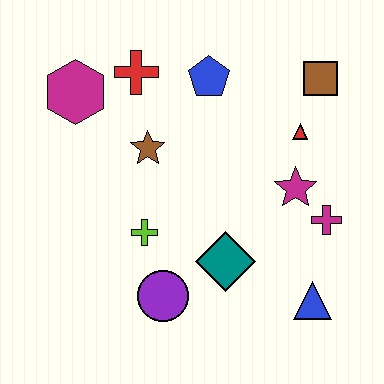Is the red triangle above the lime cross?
Yes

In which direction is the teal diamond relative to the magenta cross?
The teal diamond is to the left of the magenta cross.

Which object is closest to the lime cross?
The purple circle is closest to the lime cross.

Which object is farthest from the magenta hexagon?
The blue triangle is farthest from the magenta hexagon.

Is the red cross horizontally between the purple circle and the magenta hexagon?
Yes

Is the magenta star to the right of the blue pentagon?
Yes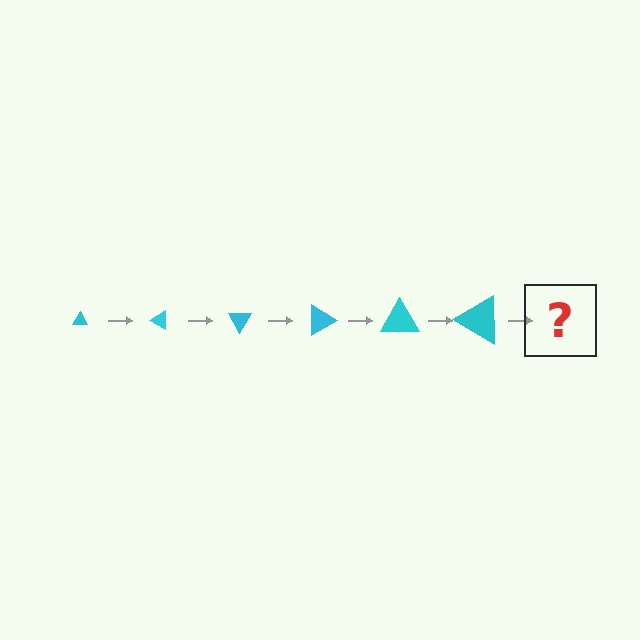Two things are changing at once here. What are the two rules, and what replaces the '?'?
The two rules are that the triangle grows larger each step and it rotates 30 degrees each step. The '?' should be a triangle, larger than the previous one and rotated 180 degrees from the start.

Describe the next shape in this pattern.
It should be a triangle, larger than the previous one and rotated 180 degrees from the start.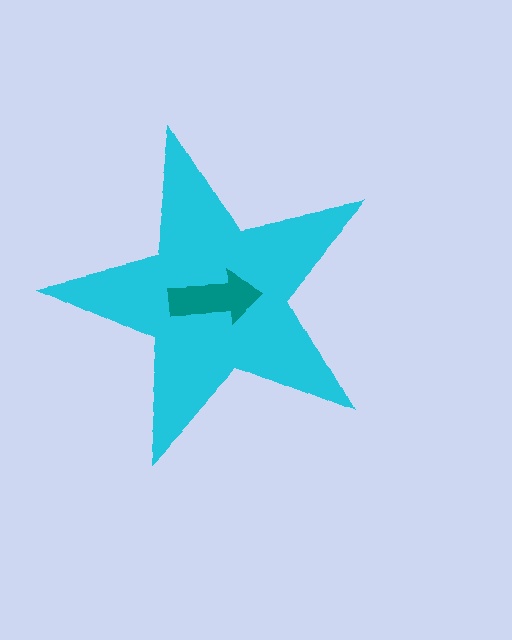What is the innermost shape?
The teal arrow.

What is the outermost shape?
The cyan star.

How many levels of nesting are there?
2.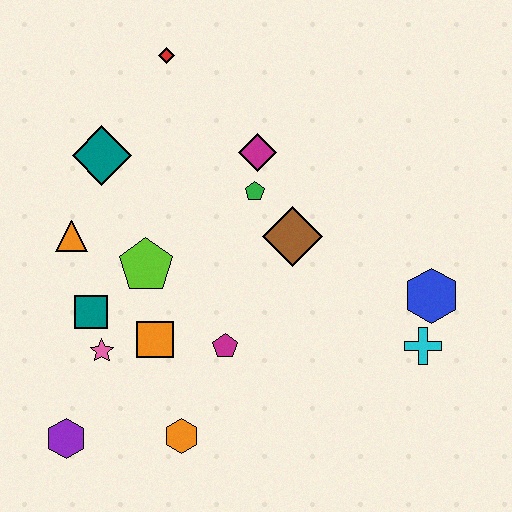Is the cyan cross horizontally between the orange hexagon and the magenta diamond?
No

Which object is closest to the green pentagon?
The magenta diamond is closest to the green pentagon.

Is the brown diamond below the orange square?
No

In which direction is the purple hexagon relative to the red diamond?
The purple hexagon is below the red diamond.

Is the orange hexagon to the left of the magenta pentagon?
Yes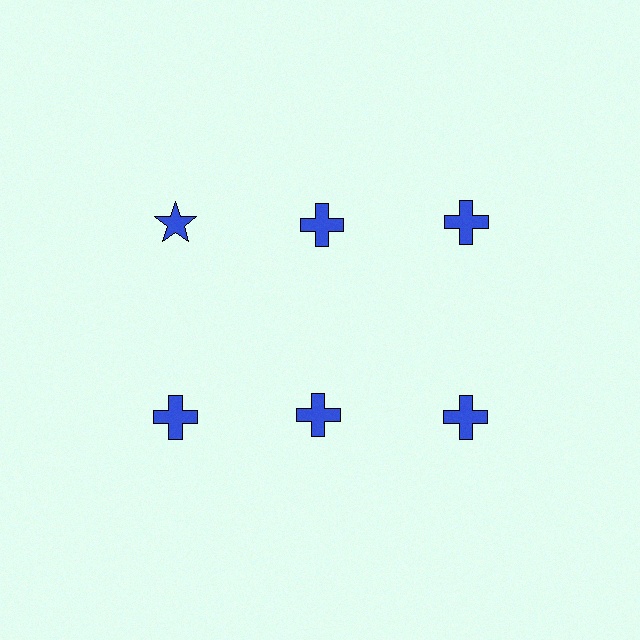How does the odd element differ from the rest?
It has a different shape: star instead of cross.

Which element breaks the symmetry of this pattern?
The blue star in the top row, leftmost column breaks the symmetry. All other shapes are blue crosses.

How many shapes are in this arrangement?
There are 6 shapes arranged in a grid pattern.